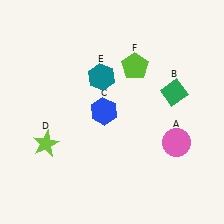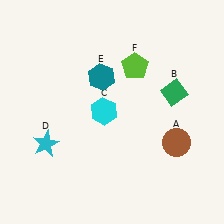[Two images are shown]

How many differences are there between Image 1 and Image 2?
There are 3 differences between the two images.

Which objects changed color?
A changed from pink to brown. C changed from blue to cyan. D changed from lime to cyan.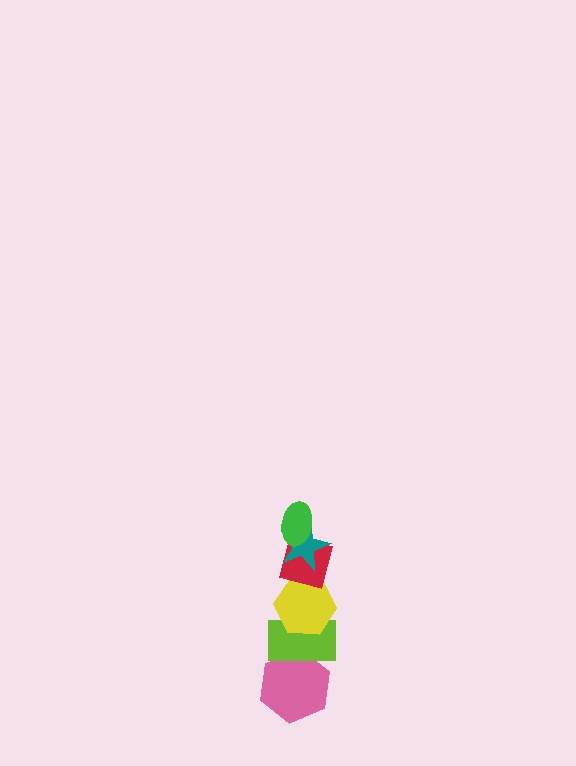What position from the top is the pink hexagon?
The pink hexagon is 6th from the top.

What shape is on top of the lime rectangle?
The yellow hexagon is on top of the lime rectangle.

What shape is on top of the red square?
The teal star is on top of the red square.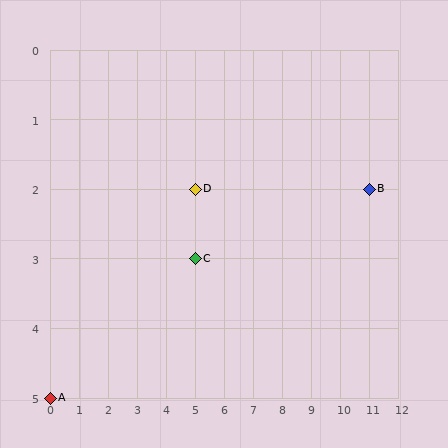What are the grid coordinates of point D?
Point D is at grid coordinates (5, 2).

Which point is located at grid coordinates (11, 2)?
Point B is at (11, 2).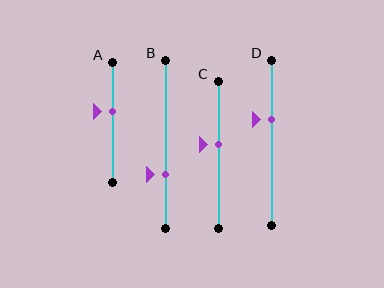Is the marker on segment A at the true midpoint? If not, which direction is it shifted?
No, the marker on segment A is shifted upward by about 9% of the segment length.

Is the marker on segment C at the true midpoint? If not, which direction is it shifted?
No, the marker on segment C is shifted upward by about 7% of the segment length.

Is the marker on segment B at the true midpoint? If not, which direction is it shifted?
No, the marker on segment B is shifted downward by about 18% of the segment length.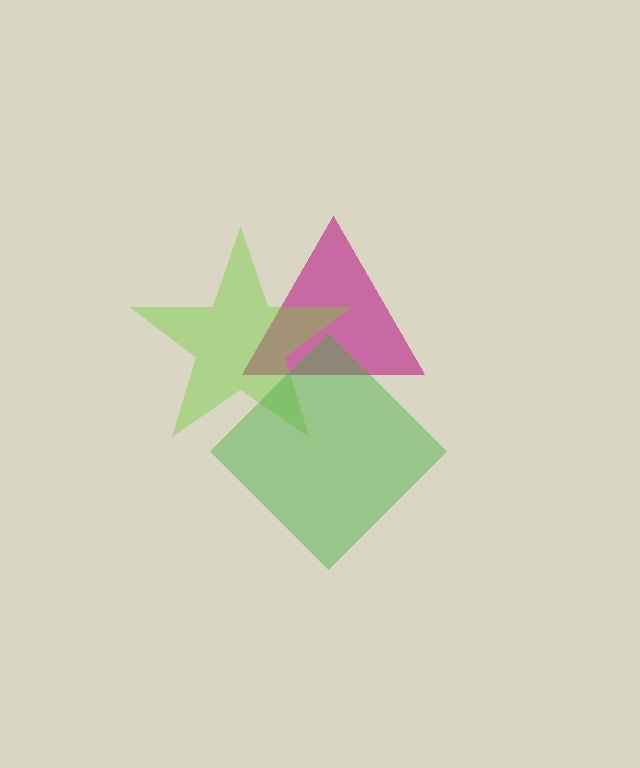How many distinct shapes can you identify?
There are 3 distinct shapes: a magenta triangle, a lime star, a green diamond.